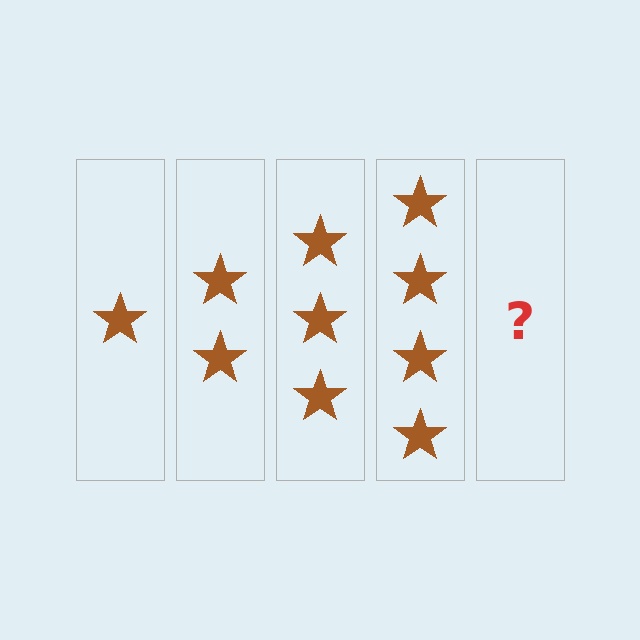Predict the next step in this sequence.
The next step is 5 stars.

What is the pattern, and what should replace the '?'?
The pattern is that each step adds one more star. The '?' should be 5 stars.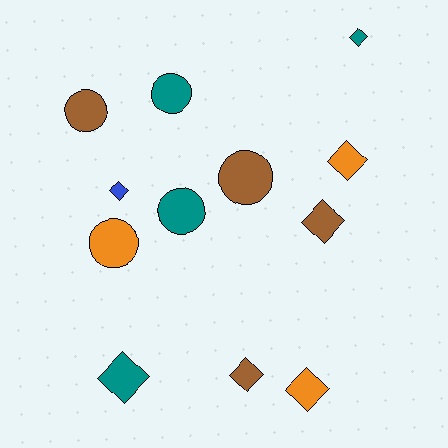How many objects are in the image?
There are 12 objects.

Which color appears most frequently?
Brown, with 4 objects.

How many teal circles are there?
There are 2 teal circles.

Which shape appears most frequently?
Diamond, with 7 objects.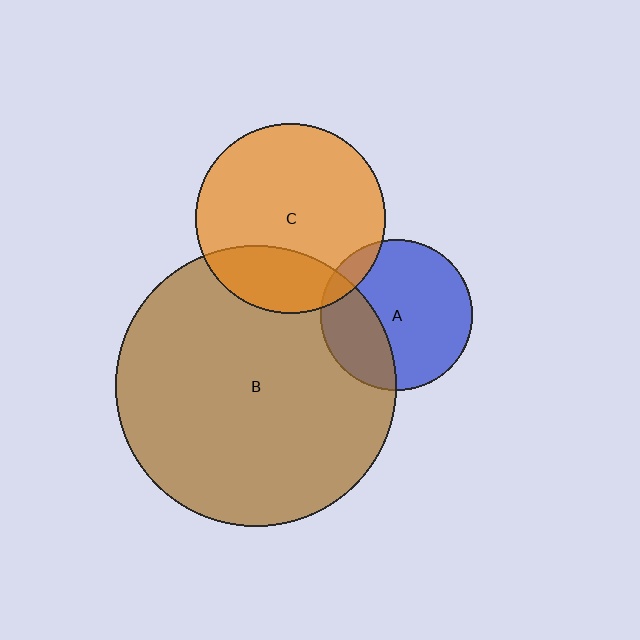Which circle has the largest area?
Circle B (brown).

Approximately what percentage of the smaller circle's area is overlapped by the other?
Approximately 10%.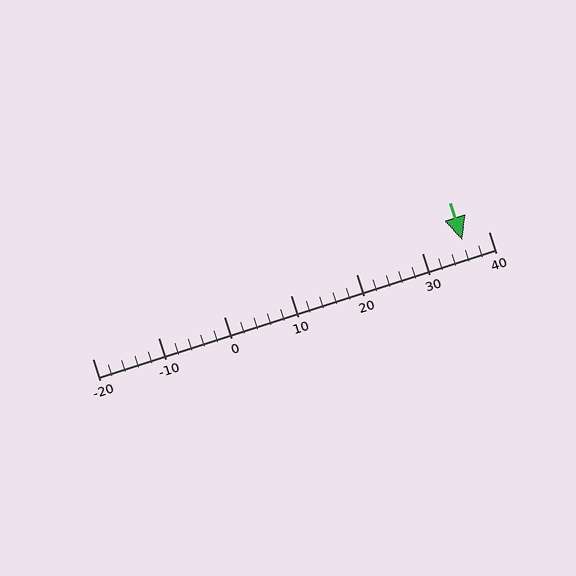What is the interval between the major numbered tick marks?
The major tick marks are spaced 10 units apart.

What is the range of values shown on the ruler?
The ruler shows values from -20 to 40.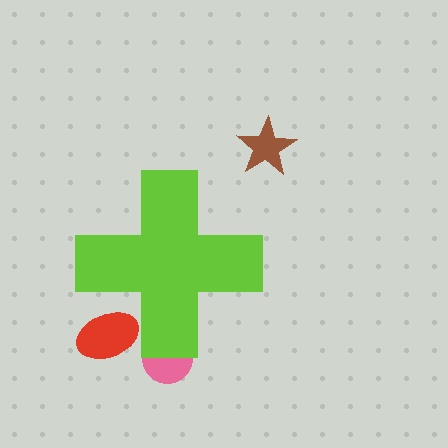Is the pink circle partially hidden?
Yes, the pink circle is partially hidden behind the lime cross.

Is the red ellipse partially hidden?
Yes, the red ellipse is partially hidden behind the lime cross.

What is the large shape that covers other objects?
A lime cross.